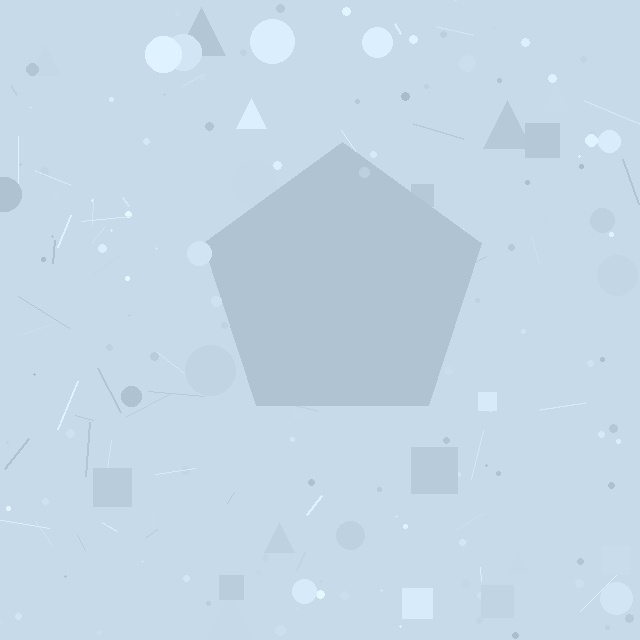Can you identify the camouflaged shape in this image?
The camouflaged shape is a pentagon.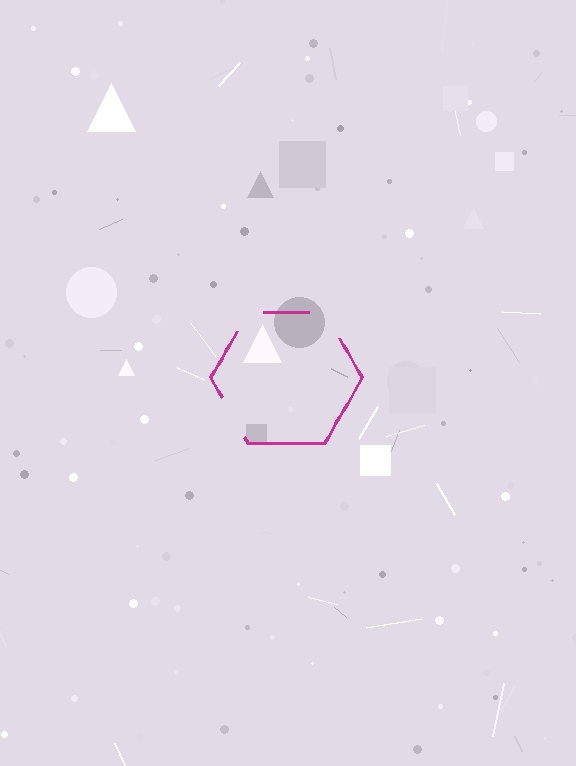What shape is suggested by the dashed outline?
The dashed outline suggests a hexagon.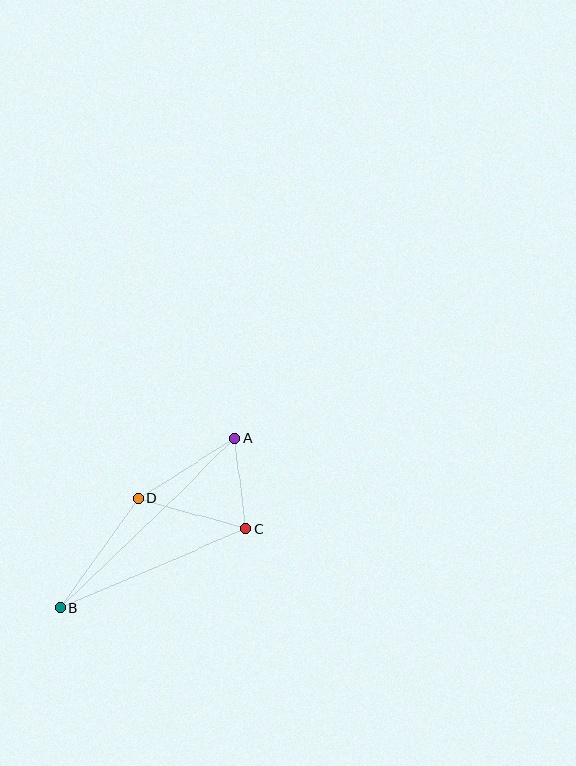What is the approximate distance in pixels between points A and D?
The distance between A and D is approximately 114 pixels.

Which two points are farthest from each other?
Points A and B are farthest from each other.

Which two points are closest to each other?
Points A and C are closest to each other.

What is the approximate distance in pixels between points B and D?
The distance between B and D is approximately 135 pixels.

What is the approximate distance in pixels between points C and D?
The distance between C and D is approximately 112 pixels.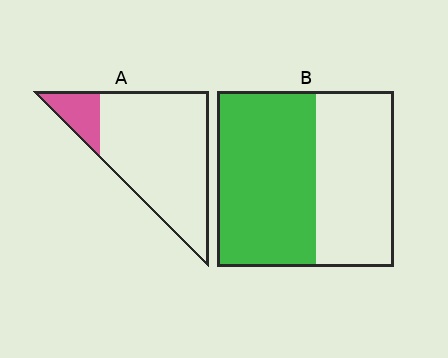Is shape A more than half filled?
No.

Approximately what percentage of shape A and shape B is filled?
A is approximately 15% and B is approximately 55%.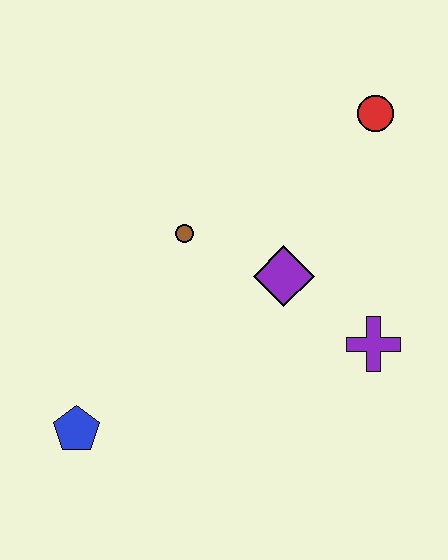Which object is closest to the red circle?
The purple diamond is closest to the red circle.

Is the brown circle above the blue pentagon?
Yes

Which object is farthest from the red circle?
The blue pentagon is farthest from the red circle.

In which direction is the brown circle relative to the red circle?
The brown circle is to the left of the red circle.